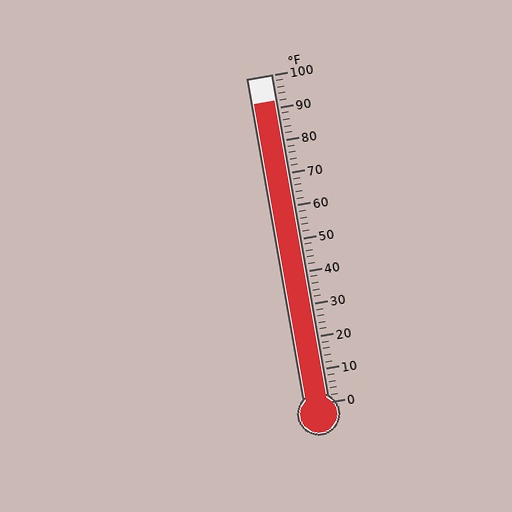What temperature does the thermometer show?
The thermometer shows approximately 92°F.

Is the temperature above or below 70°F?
The temperature is above 70°F.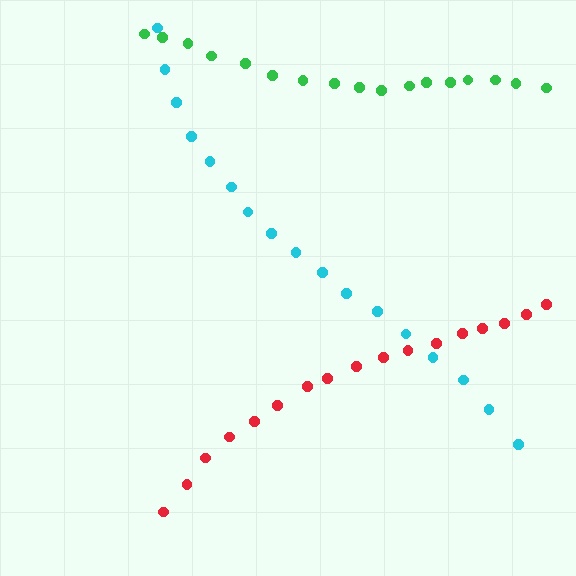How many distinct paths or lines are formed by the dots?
There are 3 distinct paths.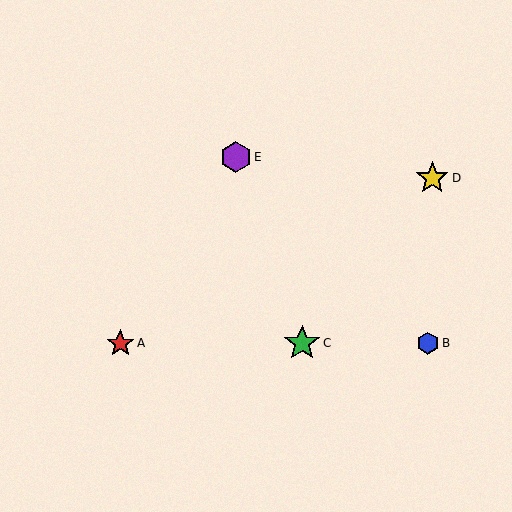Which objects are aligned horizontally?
Objects A, B, C are aligned horizontally.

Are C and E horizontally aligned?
No, C is at y≈343 and E is at y≈157.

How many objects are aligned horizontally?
3 objects (A, B, C) are aligned horizontally.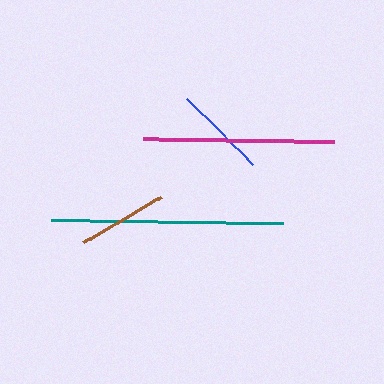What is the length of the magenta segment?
The magenta segment is approximately 191 pixels long.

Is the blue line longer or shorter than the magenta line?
The magenta line is longer than the blue line.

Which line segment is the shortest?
The brown line is the shortest at approximately 90 pixels.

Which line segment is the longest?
The teal line is the longest at approximately 232 pixels.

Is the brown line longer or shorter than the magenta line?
The magenta line is longer than the brown line.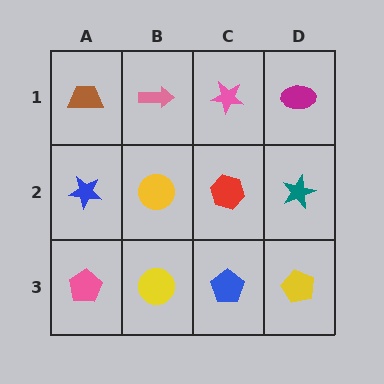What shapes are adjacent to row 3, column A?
A blue star (row 2, column A), a yellow circle (row 3, column B).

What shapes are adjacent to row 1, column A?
A blue star (row 2, column A), a pink arrow (row 1, column B).